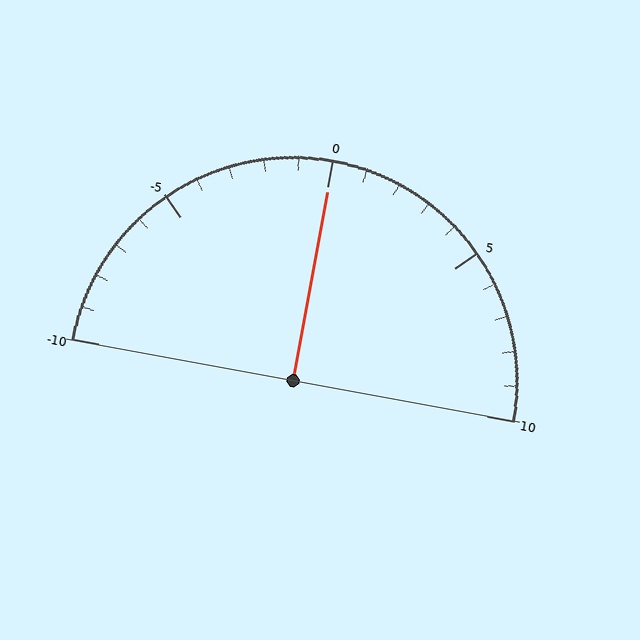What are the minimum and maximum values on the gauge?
The gauge ranges from -10 to 10.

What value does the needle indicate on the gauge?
The needle indicates approximately 0.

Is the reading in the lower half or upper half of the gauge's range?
The reading is in the upper half of the range (-10 to 10).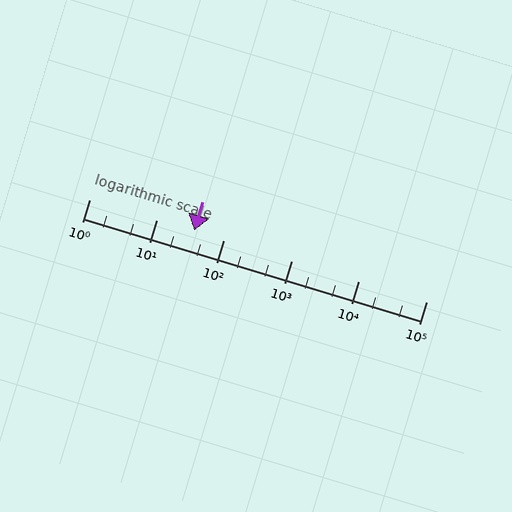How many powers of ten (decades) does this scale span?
The scale spans 5 decades, from 1 to 100000.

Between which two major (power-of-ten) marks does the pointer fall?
The pointer is between 10 and 100.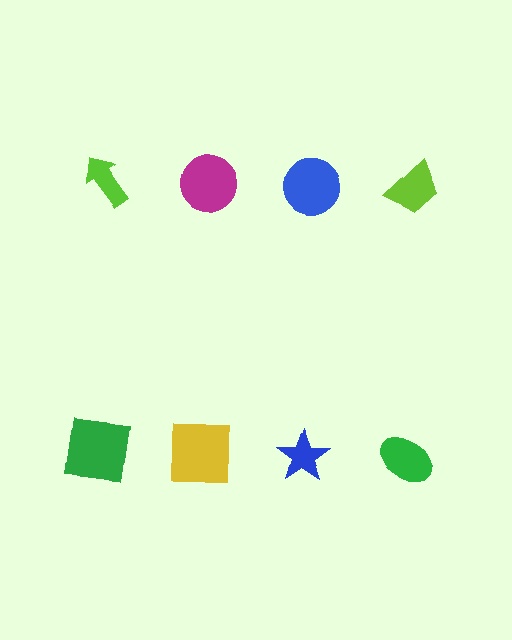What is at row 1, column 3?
A blue circle.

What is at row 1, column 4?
A lime trapezoid.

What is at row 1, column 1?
A lime arrow.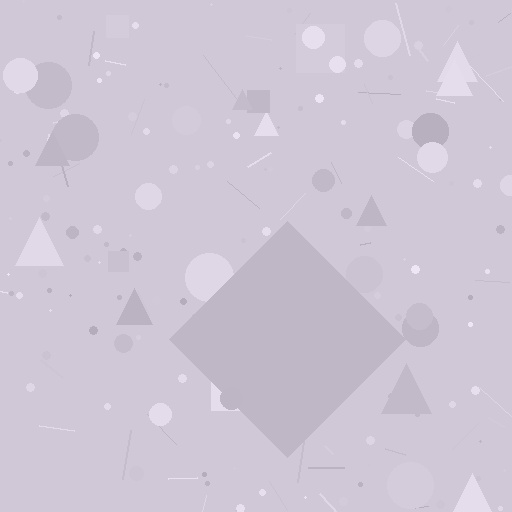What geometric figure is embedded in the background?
A diamond is embedded in the background.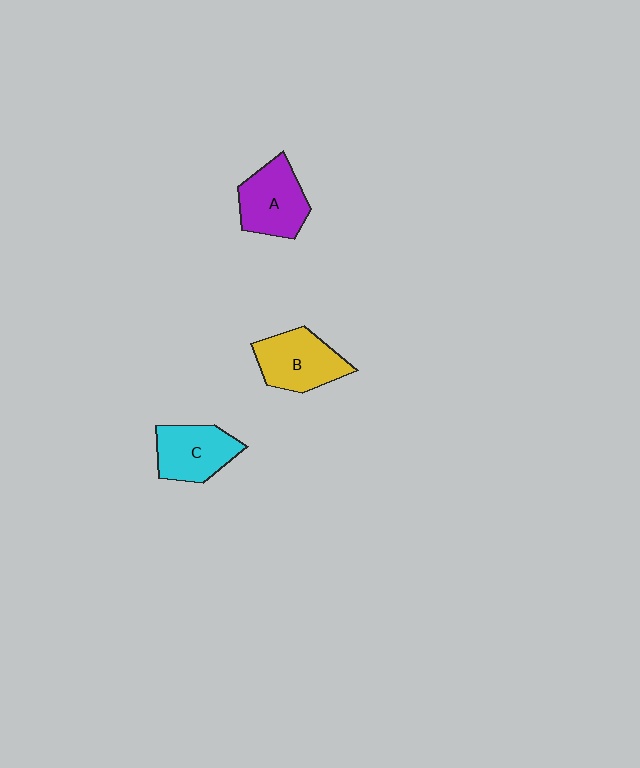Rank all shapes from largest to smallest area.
From largest to smallest: B (yellow), A (purple), C (cyan).